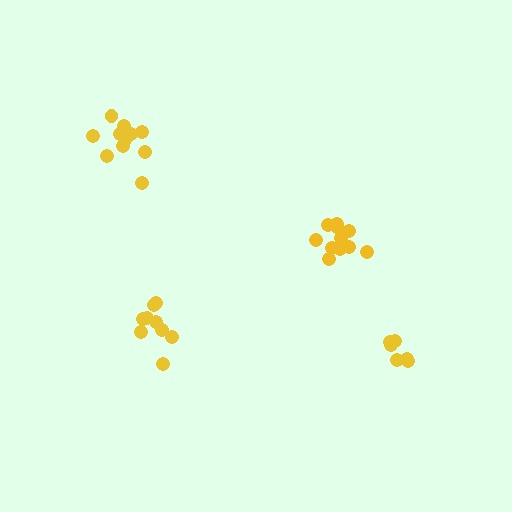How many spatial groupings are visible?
There are 4 spatial groupings.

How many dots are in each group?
Group 1: 11 dots, Group 2: 11 dots, Group 3: 6 dots, Group 4: 9 dots (37 total).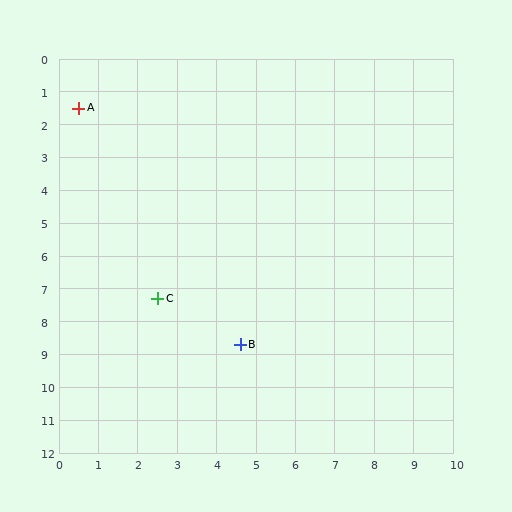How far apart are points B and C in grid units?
Points B and C are about 2.5 grid units apart.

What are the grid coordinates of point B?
Point B is at approximately (4.6, 8.7).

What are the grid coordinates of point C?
Point C is at approximately (2.5, 7.3).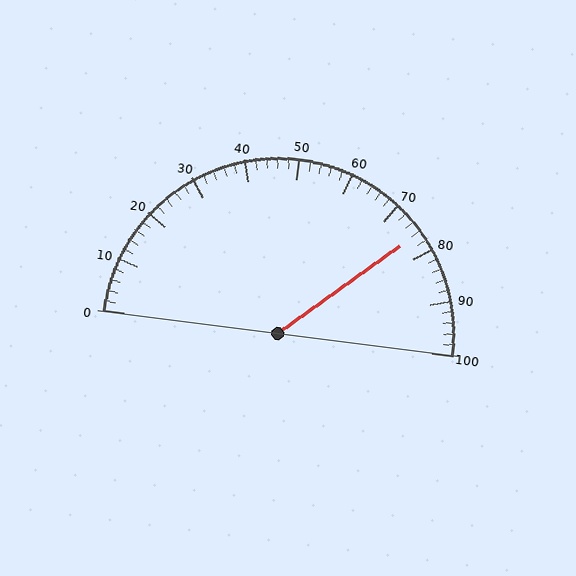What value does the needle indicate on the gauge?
The needle indicates approximately 76.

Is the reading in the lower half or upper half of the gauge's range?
The reading is in the upper half of the range (0 to 100).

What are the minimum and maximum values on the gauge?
The gauge ranges from 0 to 100.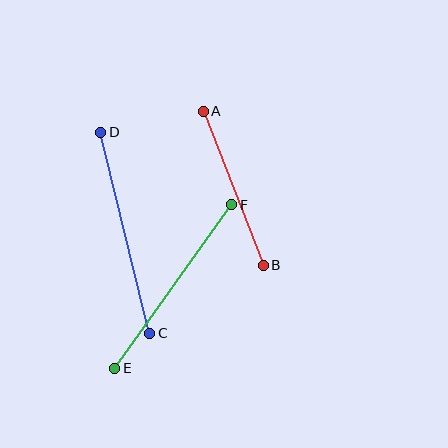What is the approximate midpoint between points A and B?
The midpoint is at approximately (233, 188) pixels.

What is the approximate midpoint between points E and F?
The midpoint is at approximately (173, 286) pixels.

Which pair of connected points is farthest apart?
Points C and D are farthest apart.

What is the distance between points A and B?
The distance is approximately 165 pixels.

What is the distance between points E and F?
The distance is approximately 201 pixels.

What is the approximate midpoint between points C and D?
The midpoint is at approximately (125, 233) pixels.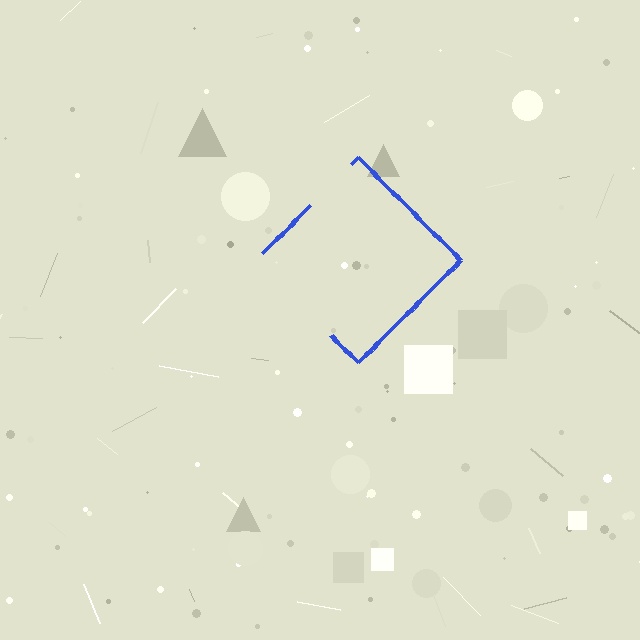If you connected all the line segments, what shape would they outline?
They would outline a diamond.